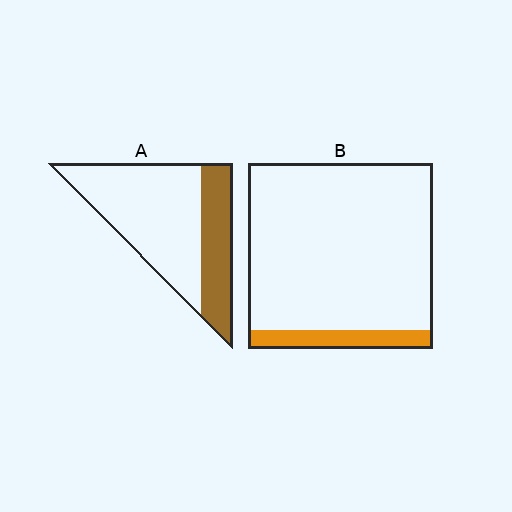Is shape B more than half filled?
No.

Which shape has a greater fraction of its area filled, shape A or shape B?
Shape A.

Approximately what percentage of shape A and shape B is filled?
A is approximately 30% and B is approximately 10%.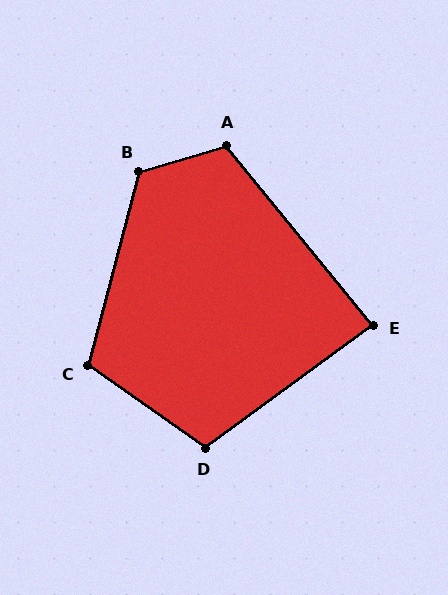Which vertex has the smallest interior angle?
E, at approximately 87 degrees.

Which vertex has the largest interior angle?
B, at approximately 121 degrees.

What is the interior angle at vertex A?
Approximately 113 degrees (obtuse).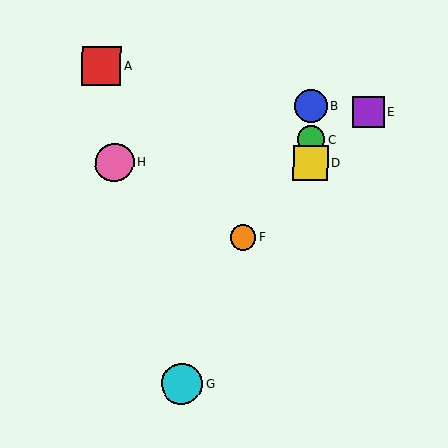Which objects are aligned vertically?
Objects B, C, D are aligned vertically.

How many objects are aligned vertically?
3 objects (B, C, D) are aligned vertically.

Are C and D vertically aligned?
Yes, both are at x≈311.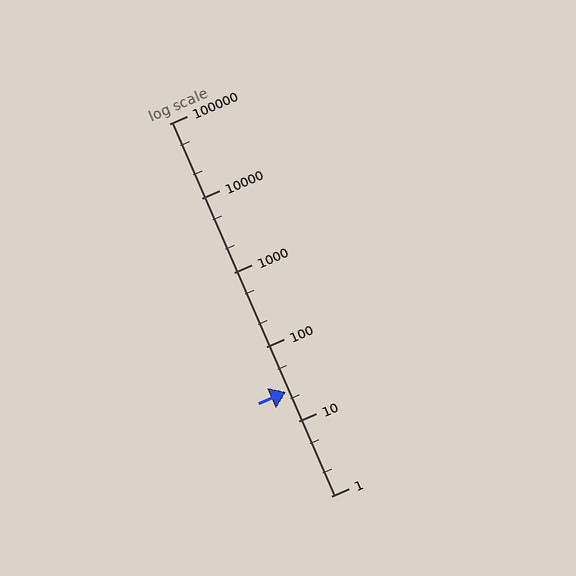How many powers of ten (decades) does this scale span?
The scale spans 5 decades, from 1 to 100000.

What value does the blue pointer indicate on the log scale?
The pointer indicates approximately 25.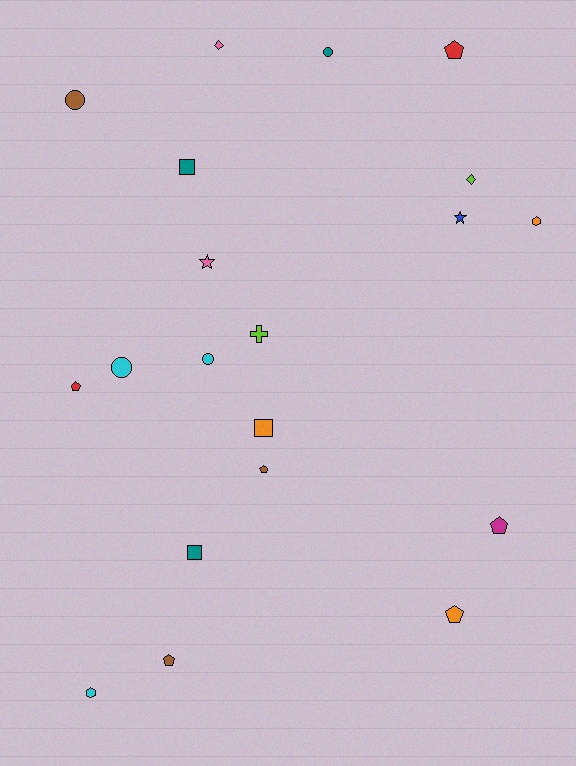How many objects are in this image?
There are 20 objects.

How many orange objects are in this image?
There are 3 orange objects.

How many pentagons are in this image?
There are 6 pentagons.